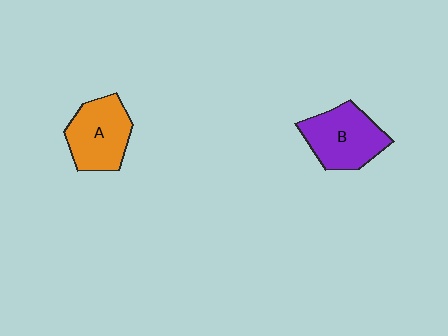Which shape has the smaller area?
Shape A (orange).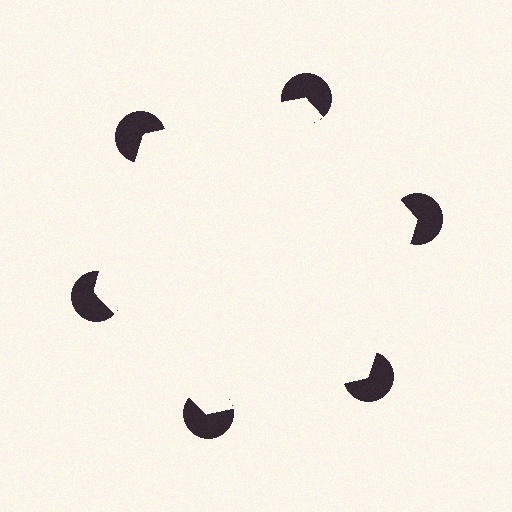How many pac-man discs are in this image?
There are 6 — one at each vertex of the illusory hexagon.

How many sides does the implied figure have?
6 sides.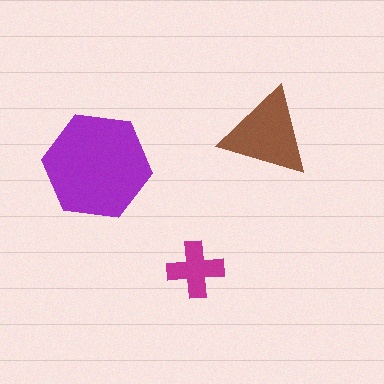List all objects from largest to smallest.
The purple hexagon, the brown triangle, the magenta cross.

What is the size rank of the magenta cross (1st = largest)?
3rd.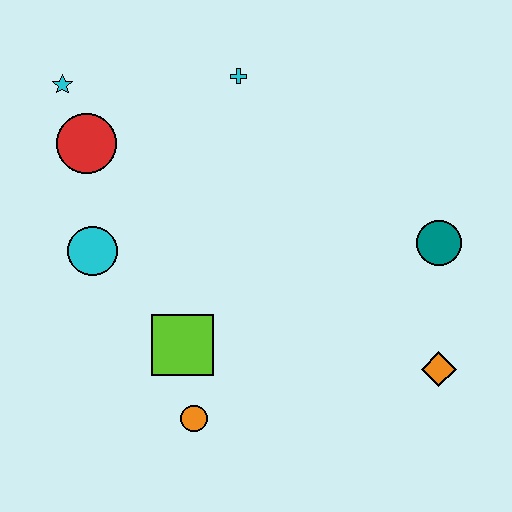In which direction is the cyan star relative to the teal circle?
The cyan star is to the left of the teal circle.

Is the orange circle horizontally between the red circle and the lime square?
No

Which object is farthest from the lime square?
The cyan star is farthest from the lime square.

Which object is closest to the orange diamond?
The teal circle is closest to the orange diamond.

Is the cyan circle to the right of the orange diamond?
No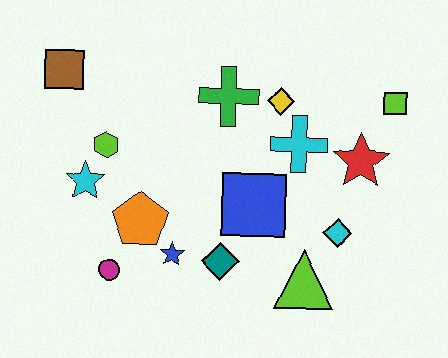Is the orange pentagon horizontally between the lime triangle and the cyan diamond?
No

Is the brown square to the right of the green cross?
No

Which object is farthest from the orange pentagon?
The lime square is farthest from the orange pentagon.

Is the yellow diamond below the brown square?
Yes